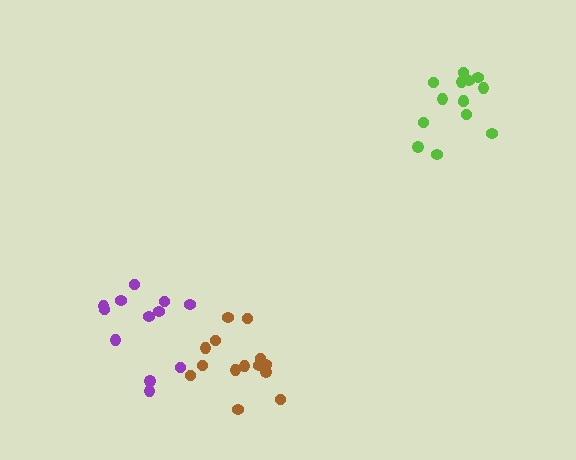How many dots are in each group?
Group 1: 14 dots, Group 2: 14 dots, Group 3: 12 dots (40 total).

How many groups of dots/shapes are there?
There are 3 groups.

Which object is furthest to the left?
The purple cluster is leftmost.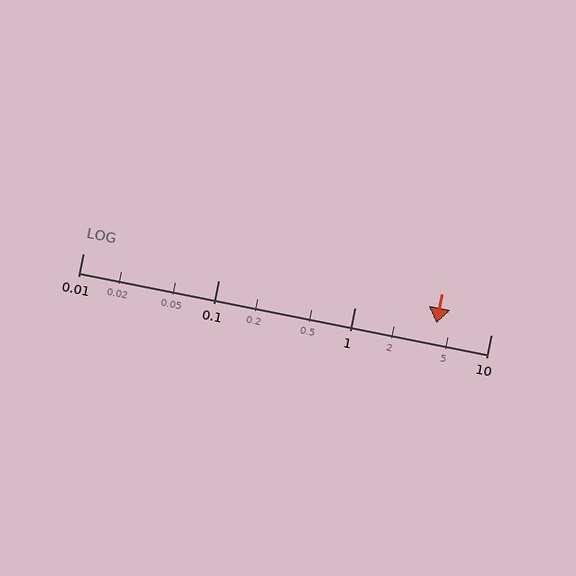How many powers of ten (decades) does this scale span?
The scale spans 3 decades, from 0.01 to 10.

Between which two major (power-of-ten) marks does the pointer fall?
The pointer is between 1 and 10.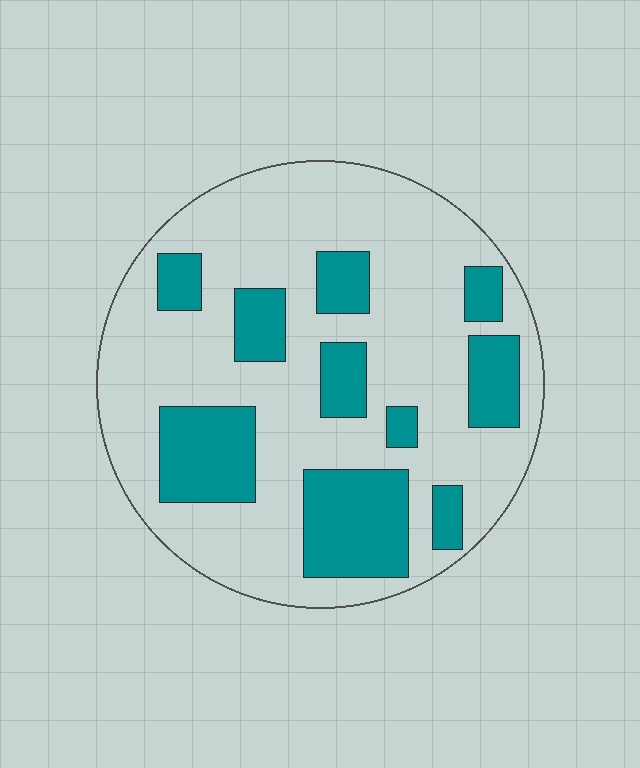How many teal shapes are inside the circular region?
10.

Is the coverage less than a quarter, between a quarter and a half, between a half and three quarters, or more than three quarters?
Between a quarter and a half.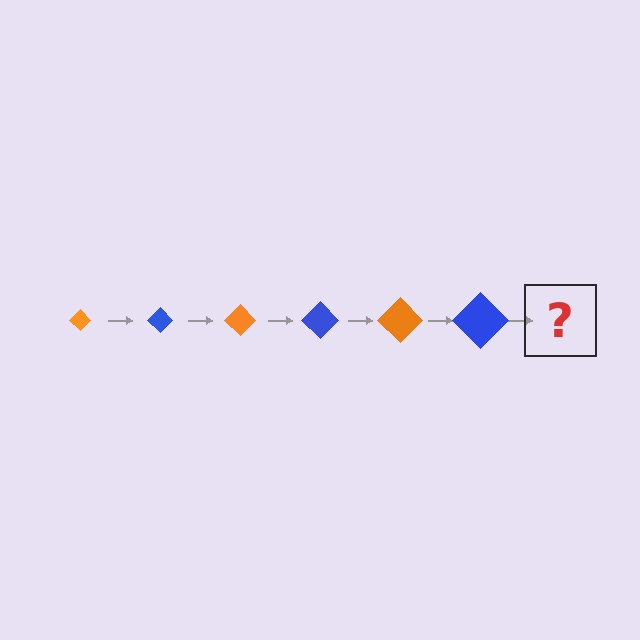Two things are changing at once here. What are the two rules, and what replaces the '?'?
The two rules are that the diamond grows larger each step and the color cycles through orange and blue. The '?' should be an orange diamond, larger than the previous one.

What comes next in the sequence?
The next element should be an orange diamond, larger than the previous one.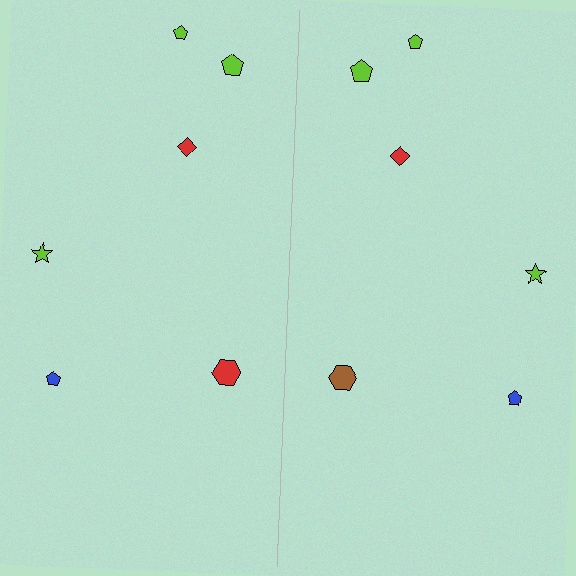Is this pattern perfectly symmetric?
No, the pattern is not perfectly symmetric. The brown hexagon on the right side breaks the symmetry — its mirror counterpart is red.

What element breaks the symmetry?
The brown hexagon on the right side breaks the symmetry — its mirror counterpart is red.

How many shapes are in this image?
There are 12 shapes in this image.